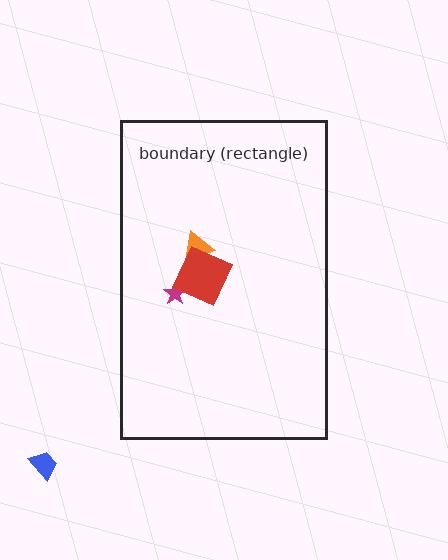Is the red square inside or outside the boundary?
Inside.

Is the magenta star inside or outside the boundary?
Inside.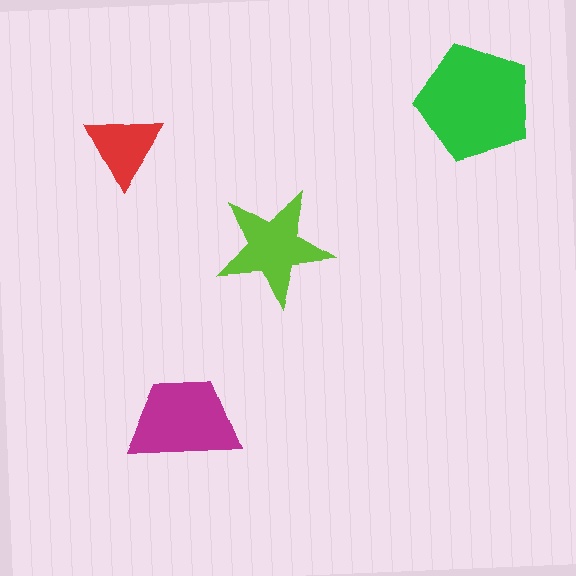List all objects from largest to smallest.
The green pentagon, the magenta trapezoid, the lime star, the red triangle.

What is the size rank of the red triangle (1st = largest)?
4th.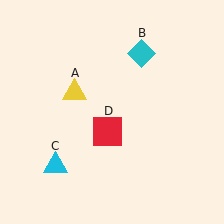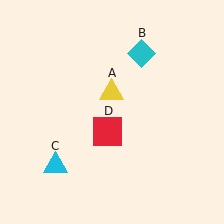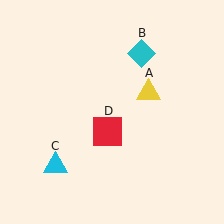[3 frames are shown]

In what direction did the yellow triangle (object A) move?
The yellow triangle (object A) moved right.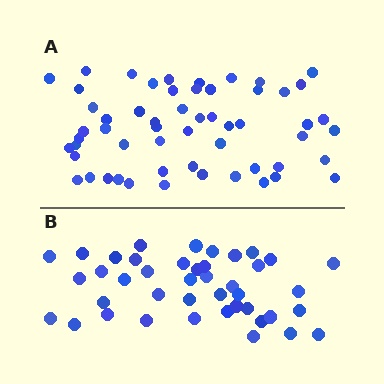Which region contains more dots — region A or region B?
Region A (the top region) has more dots.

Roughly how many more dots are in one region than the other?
Region A has approximately 15 more dots than region B.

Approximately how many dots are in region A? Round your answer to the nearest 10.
About 60 dots. (The exact count is 56, which rounds to 60.)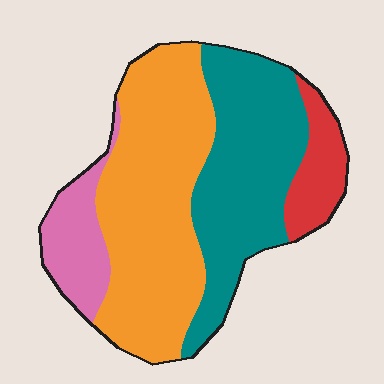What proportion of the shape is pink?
Pink takes up less than a sixth of the shape.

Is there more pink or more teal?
Teal.